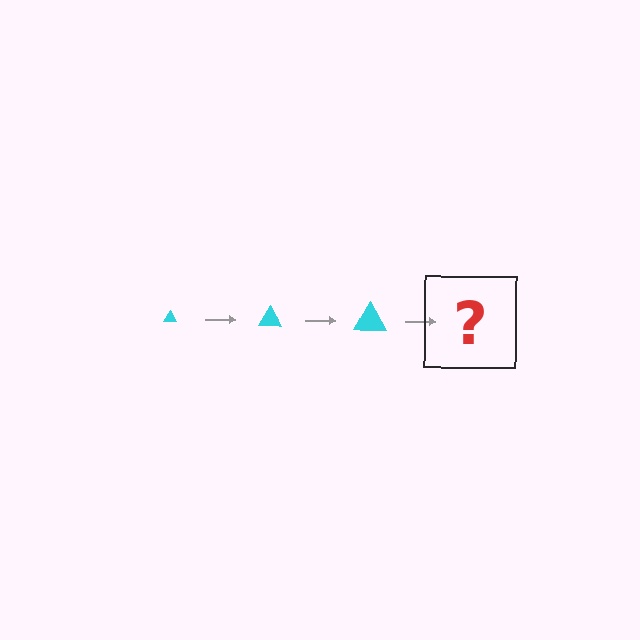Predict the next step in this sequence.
The next step is a cyan triangle, larger than the previous one.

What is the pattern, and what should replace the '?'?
The pattern is that the triangle gets progressively larger each step. The '?' should be a cyan triangle, larger than the previous one.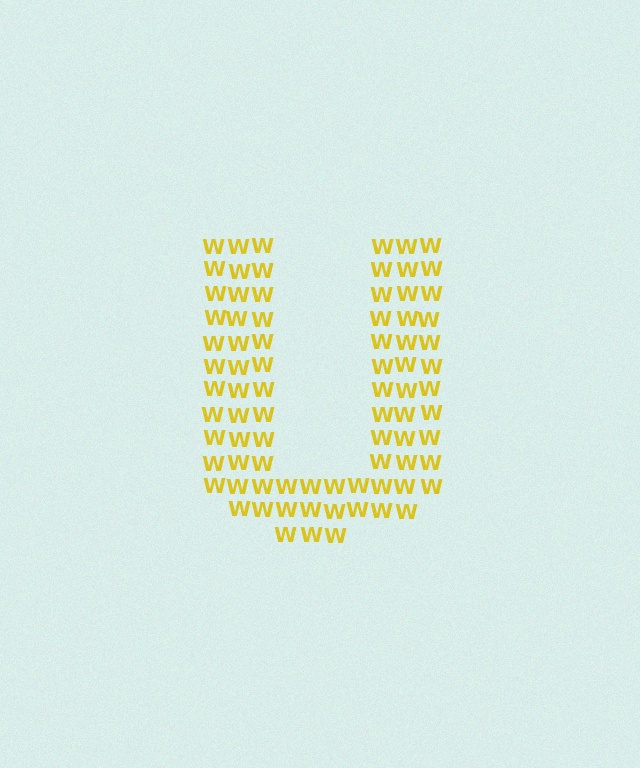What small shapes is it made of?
It is made of small letter W's.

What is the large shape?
The large shape is the letter U.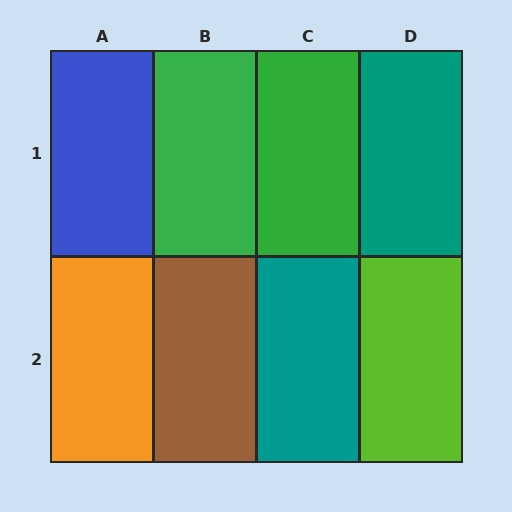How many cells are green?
2 cells are green.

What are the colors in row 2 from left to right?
Orange, brown, teal, lime.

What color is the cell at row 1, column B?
Green.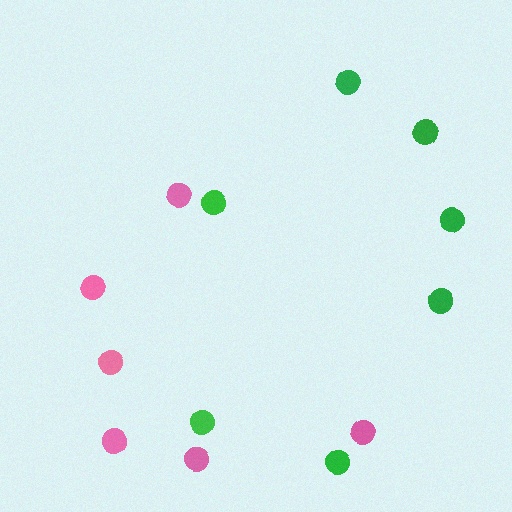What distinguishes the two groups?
There are 2 groups: one group of pink circles (6) and one group of green circles (7).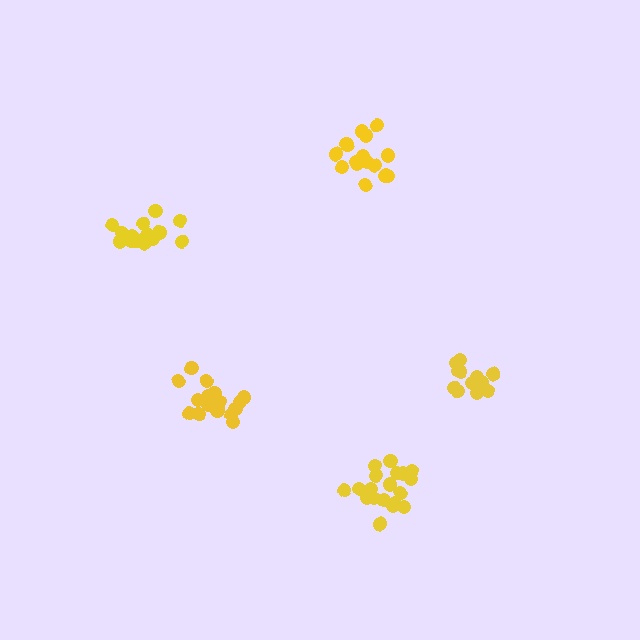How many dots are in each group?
Group 1: 19 dots, Group 2: 13 dots, Group 3: 16 dots, Group 4: 15 dots, Group 5: 19 dots (82 total).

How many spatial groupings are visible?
There are 5 spatial groupings.